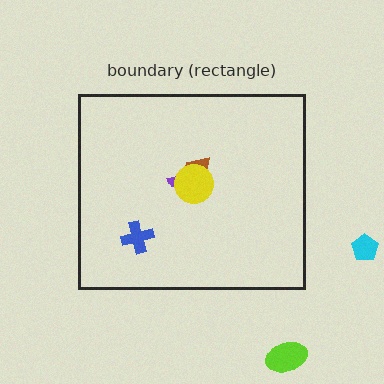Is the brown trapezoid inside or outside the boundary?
Inside.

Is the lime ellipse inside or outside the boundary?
Outside.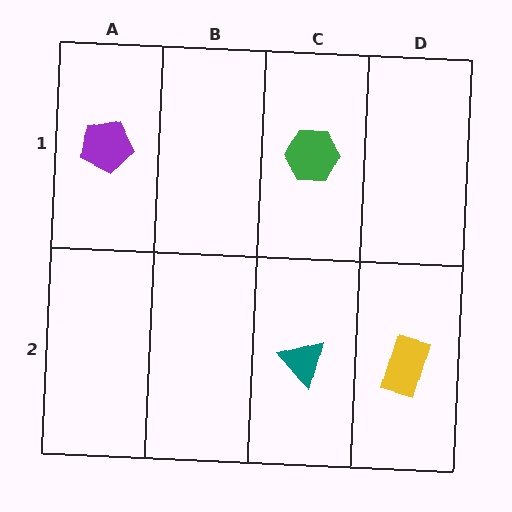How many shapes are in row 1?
2 shapes.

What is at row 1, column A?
A purple pentagon.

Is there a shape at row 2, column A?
No, that cell is empty.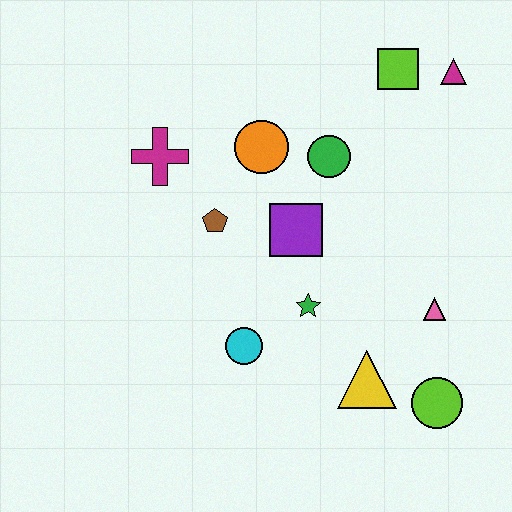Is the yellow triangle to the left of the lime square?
Yes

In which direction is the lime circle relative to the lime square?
The lime circle is below the lime square.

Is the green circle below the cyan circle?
No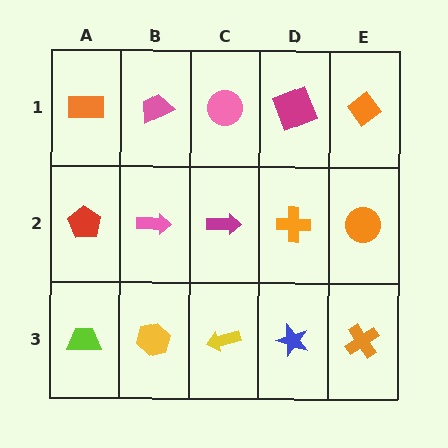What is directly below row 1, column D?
An orange cross.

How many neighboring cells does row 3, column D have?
3.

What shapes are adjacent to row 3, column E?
An orange circle (row 2, column E), a blue star (row 3, column D).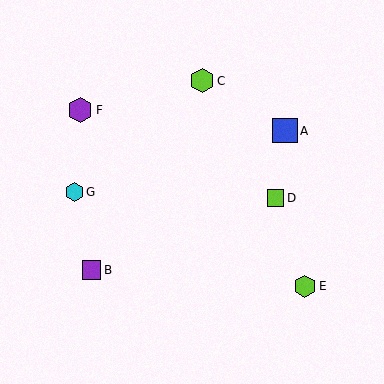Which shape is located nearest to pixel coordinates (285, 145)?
The blue square (labeled A) at (285, 131) is nearest to that location.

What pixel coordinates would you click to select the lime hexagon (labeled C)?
Click at (202, 81) to select the lime hexagon C.